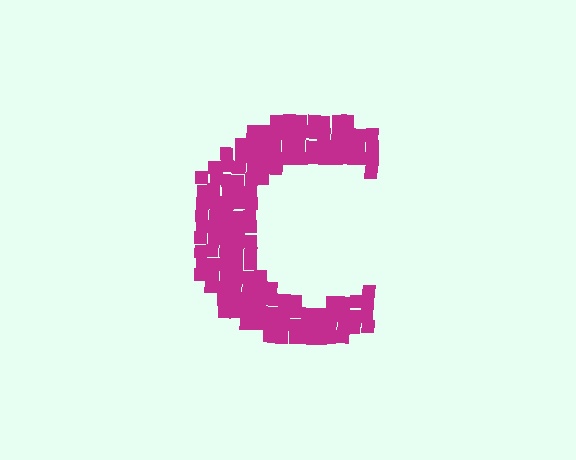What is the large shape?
The large shape is the letter C.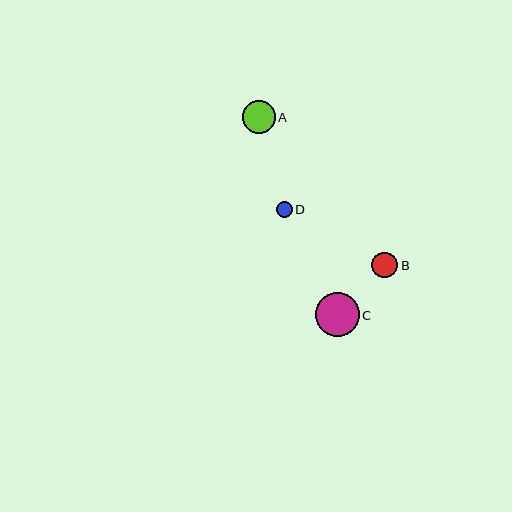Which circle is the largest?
Circle C is the largest with a size of approximately 44 pixels.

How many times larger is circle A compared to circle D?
Circle A is approximately 2.0 times the size of circle D.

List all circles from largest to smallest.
From largest to smallest: C, A, B, D.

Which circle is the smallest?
Circle D is the smallest with a size of approximately 16 pixels.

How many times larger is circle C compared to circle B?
Circle C is approximately 1.7 times the size of circle B.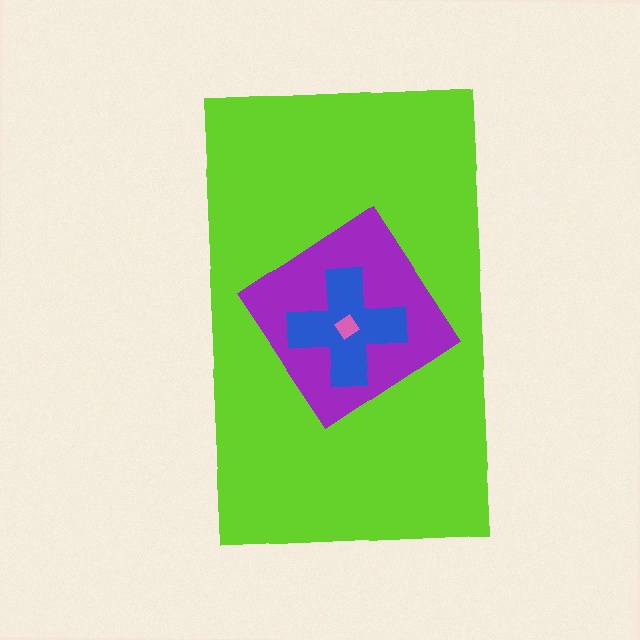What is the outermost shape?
The lime rectangle.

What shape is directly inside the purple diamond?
The blue cross.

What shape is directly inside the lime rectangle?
The purple diamond.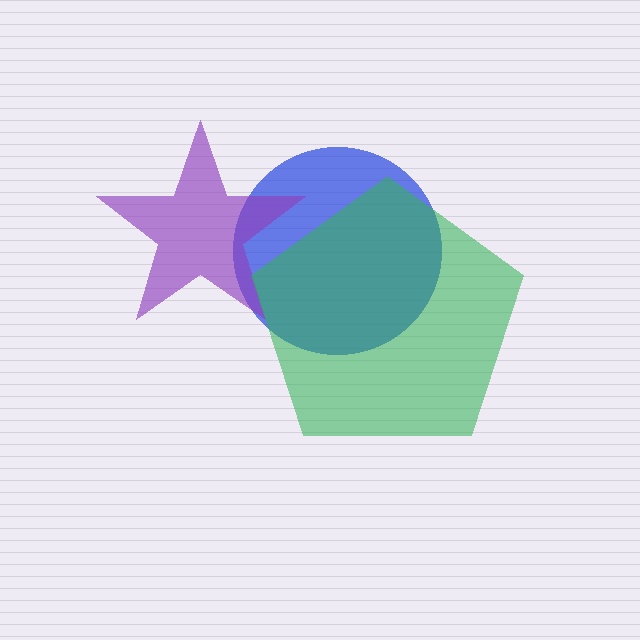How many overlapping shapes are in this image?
There are 3 overlapping shapes in the image.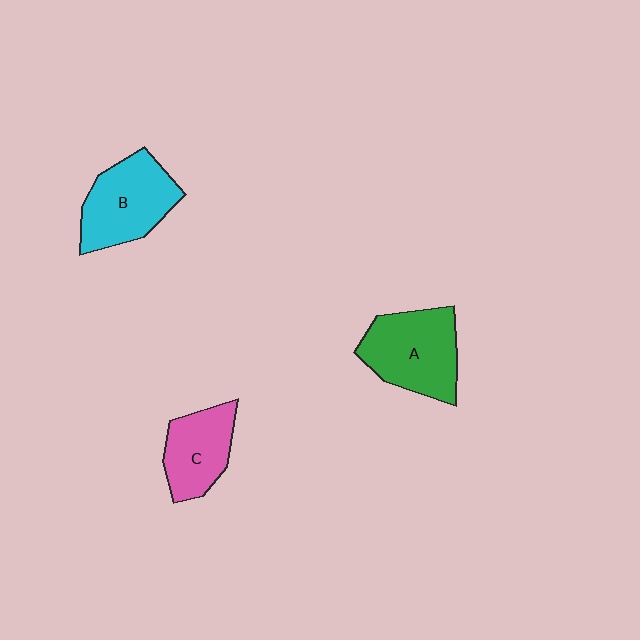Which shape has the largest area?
Shape A (green).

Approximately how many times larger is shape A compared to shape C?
Approximately 1.3 times.